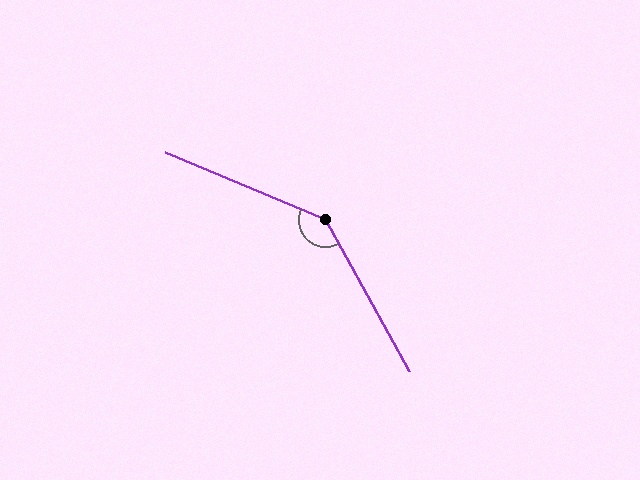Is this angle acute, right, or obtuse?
It is obtuse.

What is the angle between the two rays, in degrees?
Approximately 142 degrees.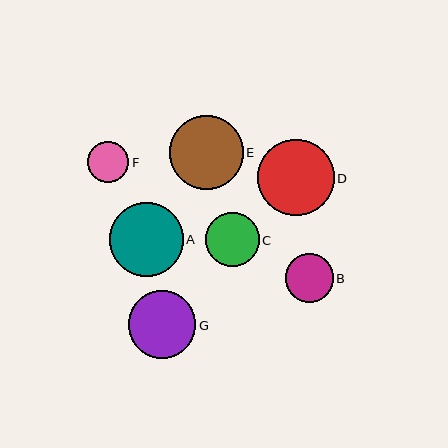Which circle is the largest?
Circle D is the largest with a size of approximately 77 pixels.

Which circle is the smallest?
Circle F is the smallest with a size of approximately 41 pixels.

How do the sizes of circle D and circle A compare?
Circle D and circle A are approximately the same size.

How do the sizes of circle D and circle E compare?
Circle D and circle E are approximately the same size.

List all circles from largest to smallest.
From largest to smallest: D, A, E, G, C, B, F.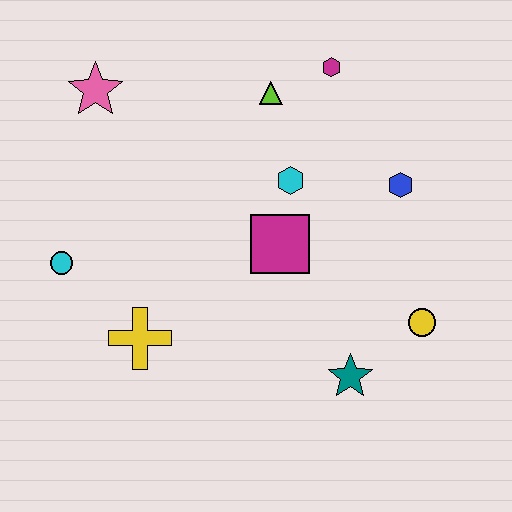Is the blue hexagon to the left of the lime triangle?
No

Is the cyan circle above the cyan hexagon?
No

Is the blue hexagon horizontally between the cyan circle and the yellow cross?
No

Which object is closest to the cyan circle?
The yellow cross is closest to the cyan circle.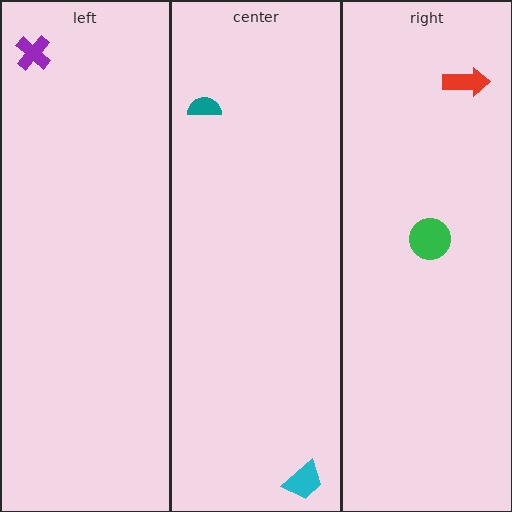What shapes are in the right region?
The red arrow, the green circle.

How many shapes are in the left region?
1.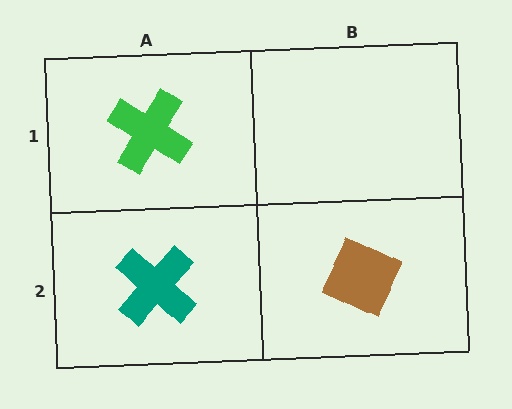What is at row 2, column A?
A teal cross.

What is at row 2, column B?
A brown diamond.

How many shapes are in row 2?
2 shapes.